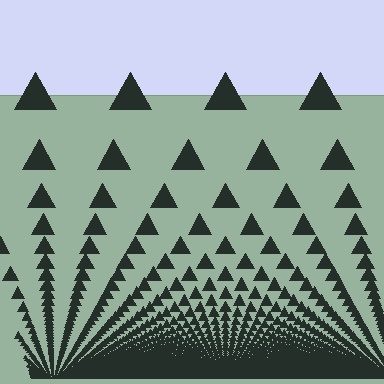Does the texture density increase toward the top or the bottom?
Density increases toward the bottom.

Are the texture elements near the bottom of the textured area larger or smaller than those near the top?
Smaller. The gradient is inverted — elements near the bottom are smaller and denser.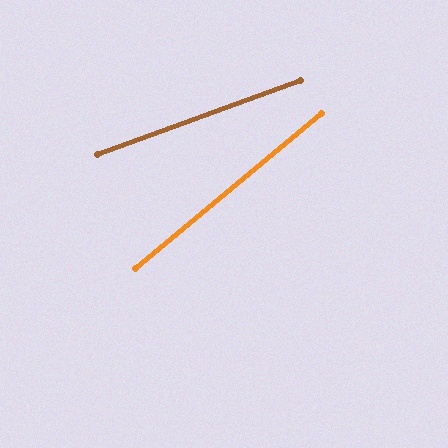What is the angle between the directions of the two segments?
Approximately 20 degrees.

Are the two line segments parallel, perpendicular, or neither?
Neither parallel nor perpendicular — they differ by about 20°.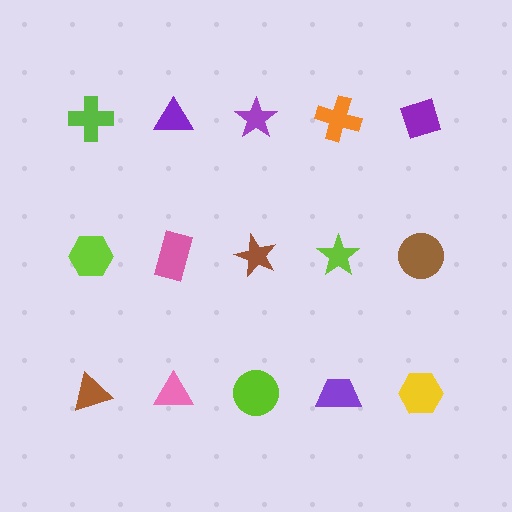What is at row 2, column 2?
A pink rectangle.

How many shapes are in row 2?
5 shapes.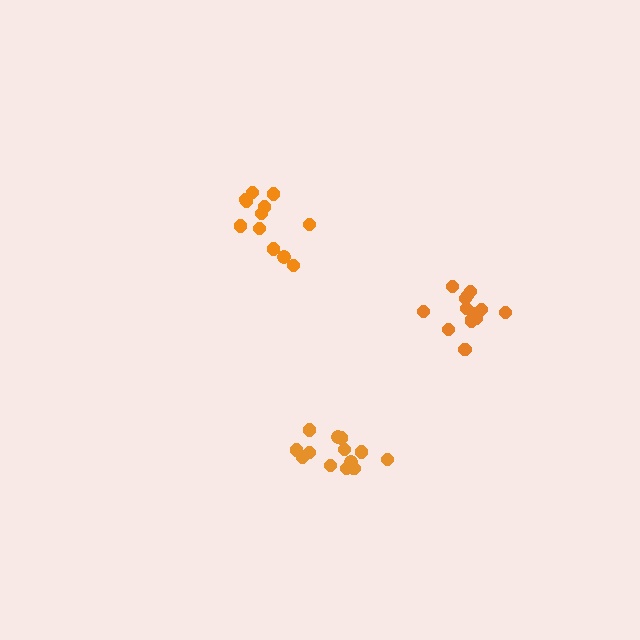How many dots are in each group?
Group 1: 13 dots, Group 2: 15 dots, Group 3: 12 dots (40 total).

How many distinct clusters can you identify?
There are 3 distinct clusters.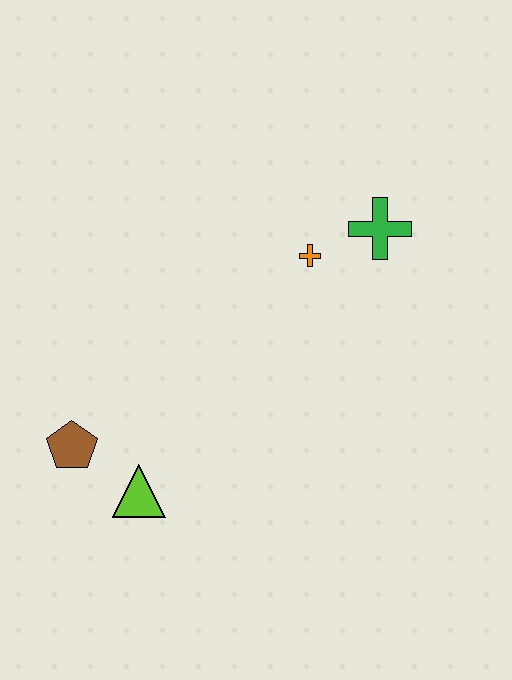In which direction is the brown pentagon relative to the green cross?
The brown pentagon is to the left of the green cross.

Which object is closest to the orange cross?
The green cross is closest to the orange cross.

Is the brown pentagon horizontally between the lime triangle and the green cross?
No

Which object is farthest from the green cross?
The brown pentagon is farthest from the green cross.